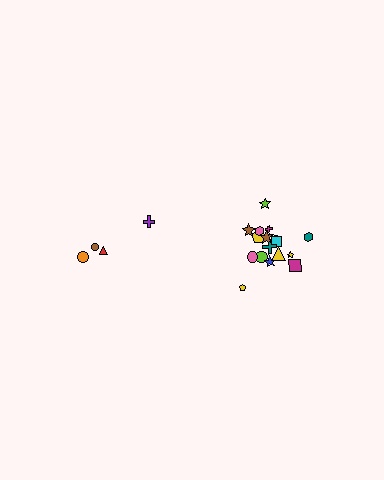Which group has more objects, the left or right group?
The right group.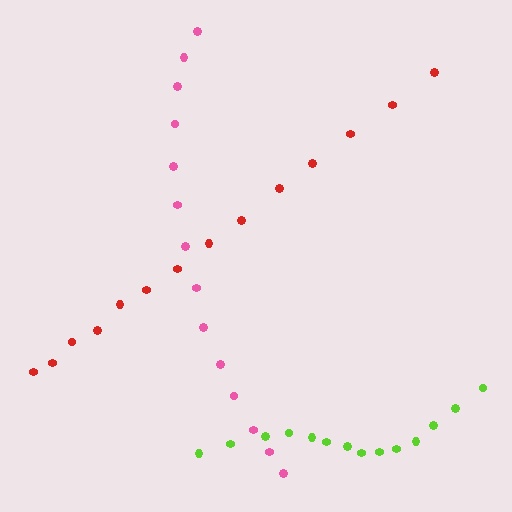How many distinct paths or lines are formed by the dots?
There are 3 distinct paths.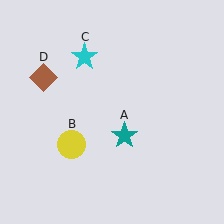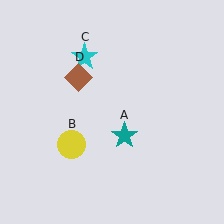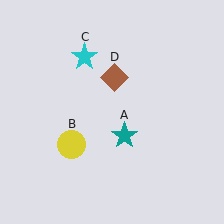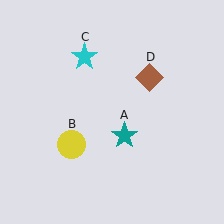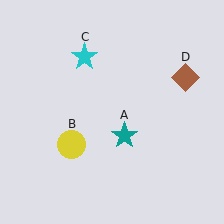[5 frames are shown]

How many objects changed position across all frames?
1 object changed position: brown diamond (object D).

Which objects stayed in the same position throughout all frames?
Teal star (object A) and yellow circle (object B) and cyan star (object C) remained stationary.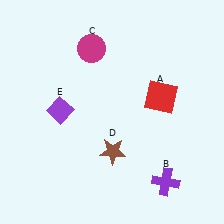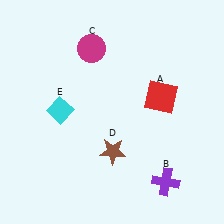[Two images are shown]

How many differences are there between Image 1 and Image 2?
There is 1 difference between the two images.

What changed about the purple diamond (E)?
In Image 1, E is purple. In Image 2, it changed to cyan.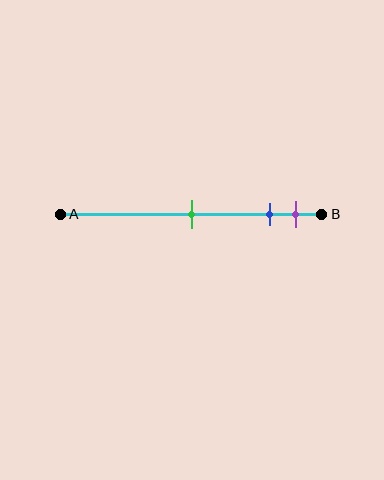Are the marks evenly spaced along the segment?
No, the marks are not evenly spaced.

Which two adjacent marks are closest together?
The blue and purple marks are the closest adjacent pair.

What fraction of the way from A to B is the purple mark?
The purple mark is approximately 90% (0.9) of the way from A to B.